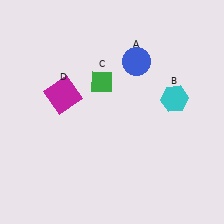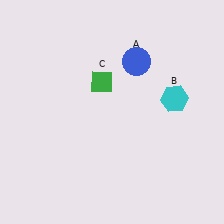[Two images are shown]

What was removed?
The magenta square (D) was removed in Image 2.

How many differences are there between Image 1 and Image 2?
There is 1 difference between the two images.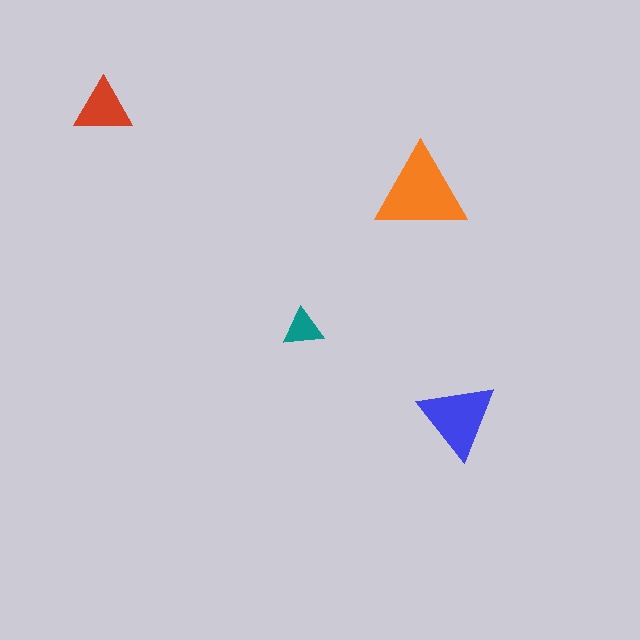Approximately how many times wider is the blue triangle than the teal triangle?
About 2 times wider.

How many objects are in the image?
There are 4 objects in the image.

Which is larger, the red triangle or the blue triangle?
The blue one.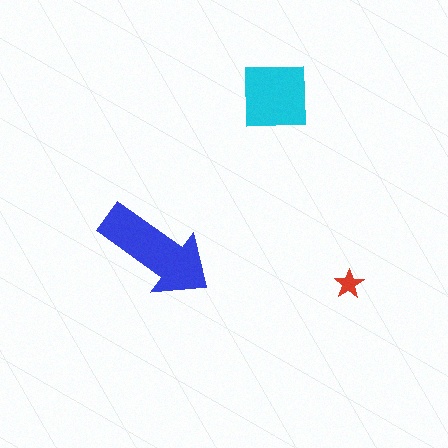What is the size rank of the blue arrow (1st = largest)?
1st.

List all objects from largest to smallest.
The blue arrow, the cyan square, the red star.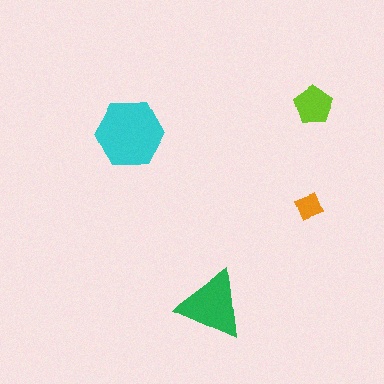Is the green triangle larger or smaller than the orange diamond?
Larger.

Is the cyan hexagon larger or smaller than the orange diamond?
Larger.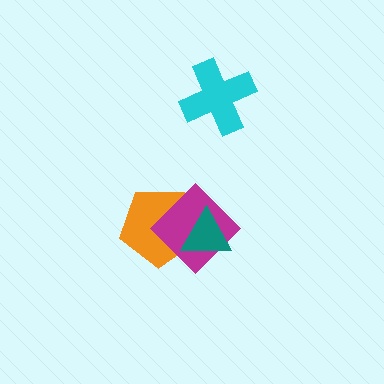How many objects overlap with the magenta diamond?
2 objects overlap with the magenta diamond.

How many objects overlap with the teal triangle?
2 objects overlap with the teal triangle.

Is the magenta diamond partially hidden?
Yes, it is partially covered by another shape.